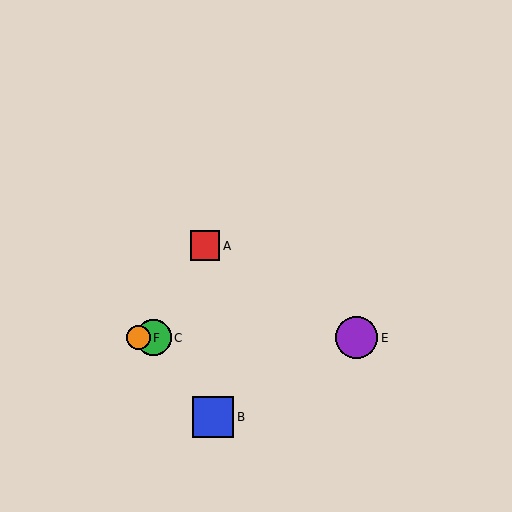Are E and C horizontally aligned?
Yes, both are at y≈338.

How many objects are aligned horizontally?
4 objects (C, D, E, F) are aligned horizontally.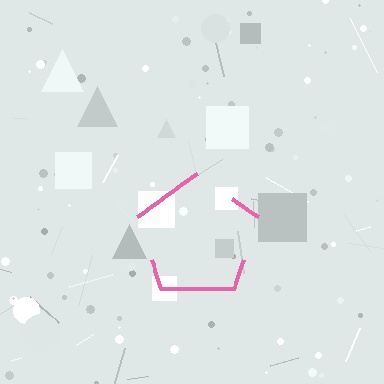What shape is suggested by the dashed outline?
The dashed outline suggests a pentagon.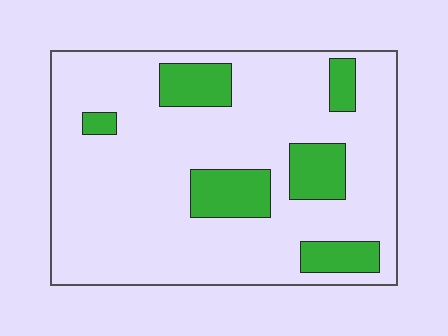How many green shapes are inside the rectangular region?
6.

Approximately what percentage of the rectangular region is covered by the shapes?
Approximately 20%.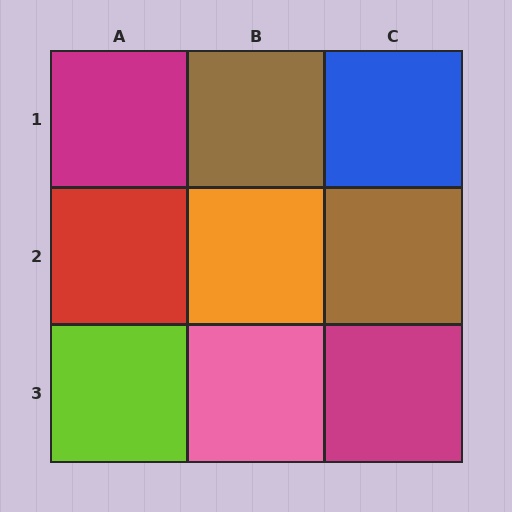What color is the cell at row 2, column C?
Brown.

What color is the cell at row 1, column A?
Magenta.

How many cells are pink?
1 cell is pink.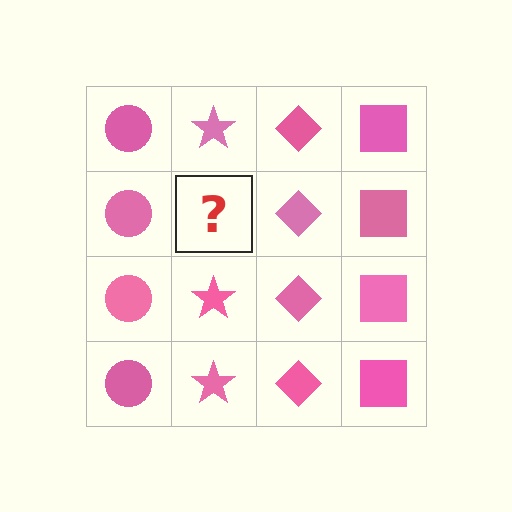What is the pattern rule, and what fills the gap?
The rule is that each column has a consistent shape. The gap should be filled with a pink star.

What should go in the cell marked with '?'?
The missing cell should contain a pink star.